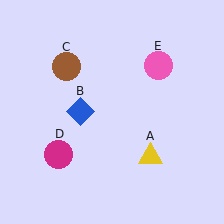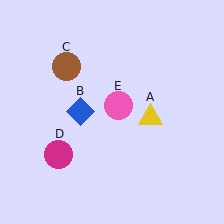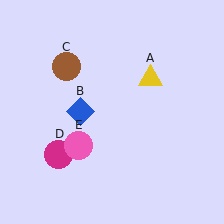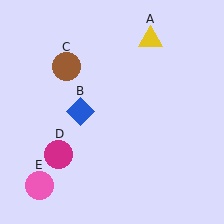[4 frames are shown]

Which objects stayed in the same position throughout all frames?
Blue diamond (object B) and brown circle (object C) and magenta circle (object D) remained stationary.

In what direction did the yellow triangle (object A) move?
The yellow triangle (object A) moved up.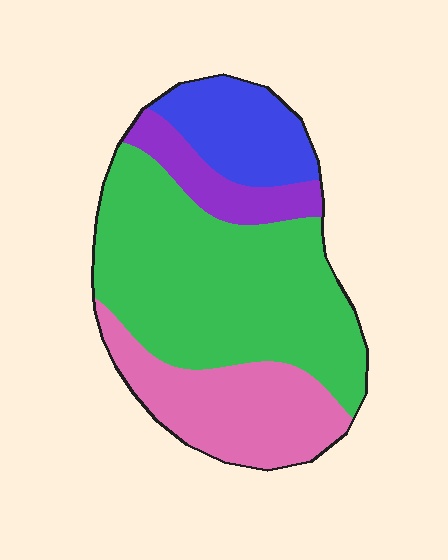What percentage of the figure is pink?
Pink takes up about one quarter (1/4) of the figure.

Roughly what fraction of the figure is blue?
Blue takes up about one sixth (1/6) of the figure.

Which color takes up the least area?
Purple, at roughly 10%.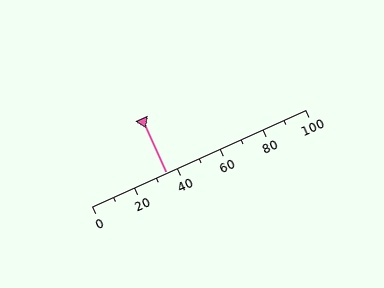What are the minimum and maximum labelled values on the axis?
The axis runs from 0 to 100.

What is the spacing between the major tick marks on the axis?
The major ticks are spaced 20 apart.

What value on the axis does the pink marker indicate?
The marker indicates approximately 35.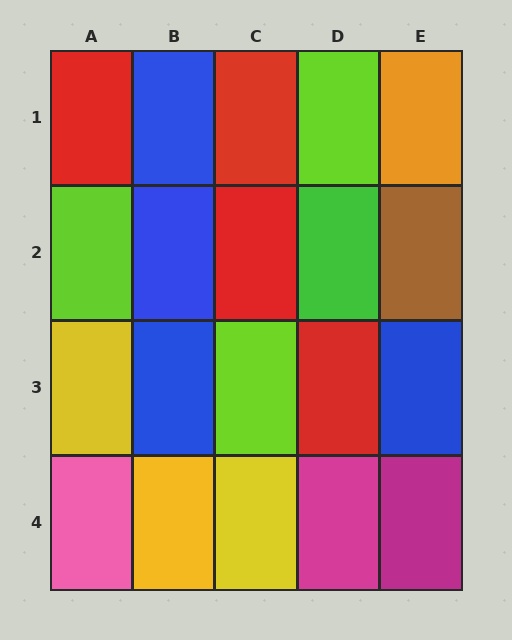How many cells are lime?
3 cells are lime.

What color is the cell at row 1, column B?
Blue.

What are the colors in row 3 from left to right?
Yellow, blue, lime, red, blue.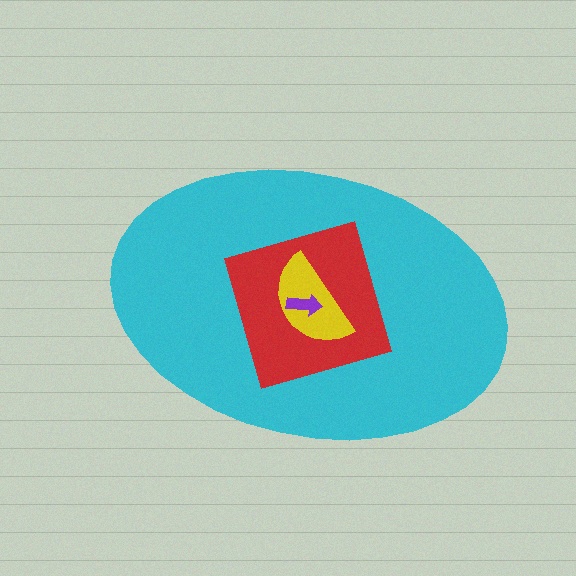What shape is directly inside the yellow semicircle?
The purple arrow.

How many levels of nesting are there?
4.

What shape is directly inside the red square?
The yellow semicircle.